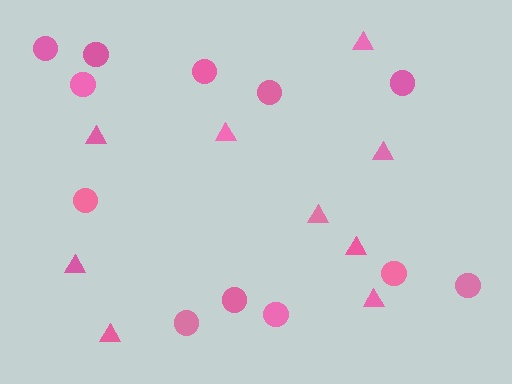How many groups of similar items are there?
There are 2 groups: one group of circles (12) and one group of triangles (9).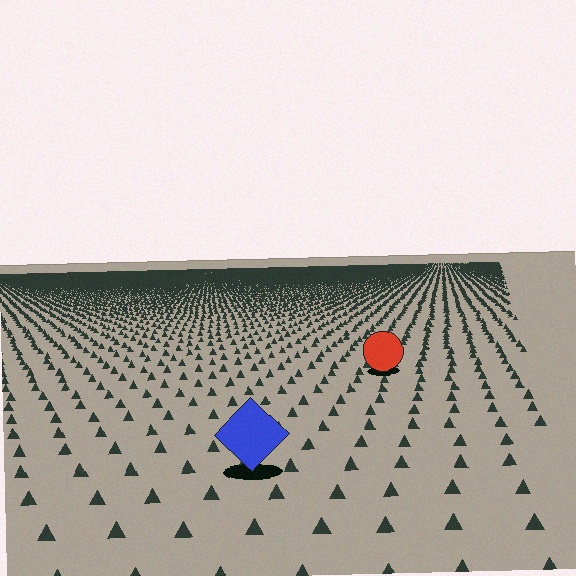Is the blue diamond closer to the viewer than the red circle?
Yes. The blue diamond is closer — you can tell from the texture gradient: the ground texture is coarser near it.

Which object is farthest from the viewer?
The red circle is farthest from the viewer. It appears smaller and the ground texture around it is denser.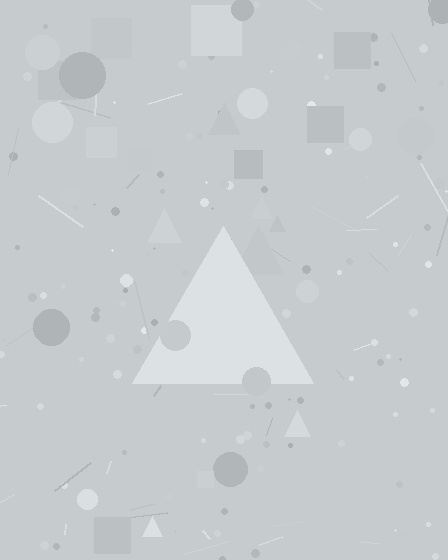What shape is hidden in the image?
A triangle is hidden in the image.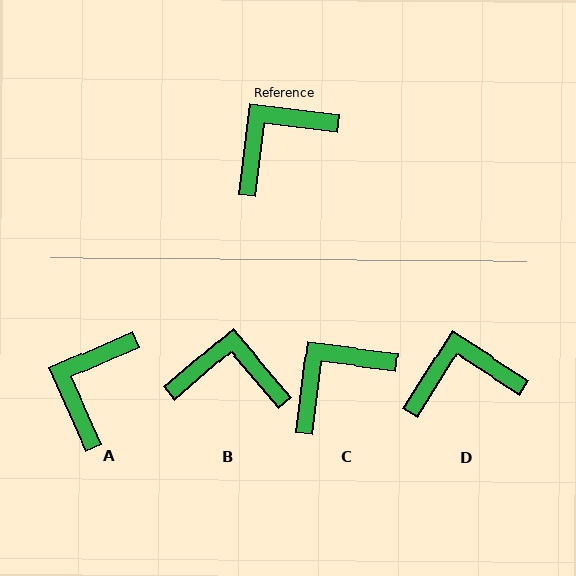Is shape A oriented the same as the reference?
No, it is off by about 31 degrees.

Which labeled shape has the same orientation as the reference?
C.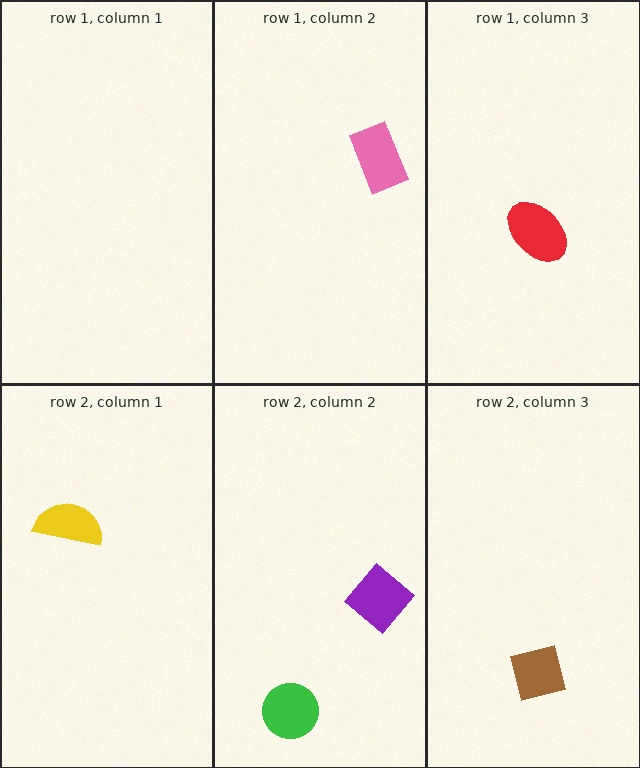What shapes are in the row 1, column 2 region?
The pink rectangle.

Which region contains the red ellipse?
The row 1, column 3 region.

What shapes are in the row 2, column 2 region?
The purple diamond, the green circle.